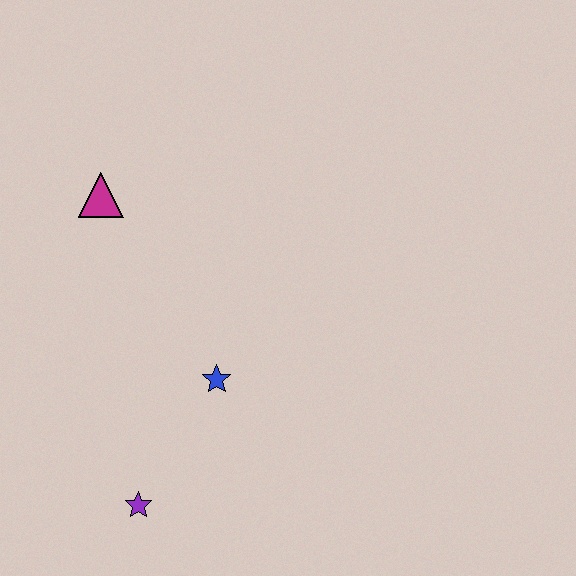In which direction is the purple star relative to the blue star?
The purple star is below the blue star.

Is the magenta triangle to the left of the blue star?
Yes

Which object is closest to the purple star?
The blue star is closest to the purple star.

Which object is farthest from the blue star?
The magenta triangle is farthest from the blue star.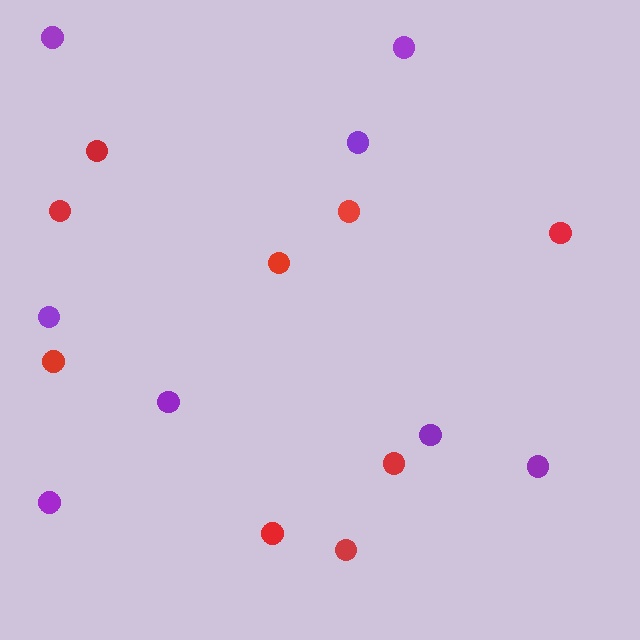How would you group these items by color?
There are 2 groups: one group of purple circles (8) and one group of red circles (9).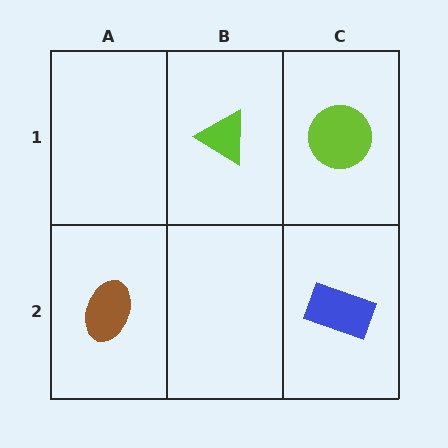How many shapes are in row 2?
2 shapes.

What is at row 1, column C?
A lime circle.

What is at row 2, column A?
A brown ellipse.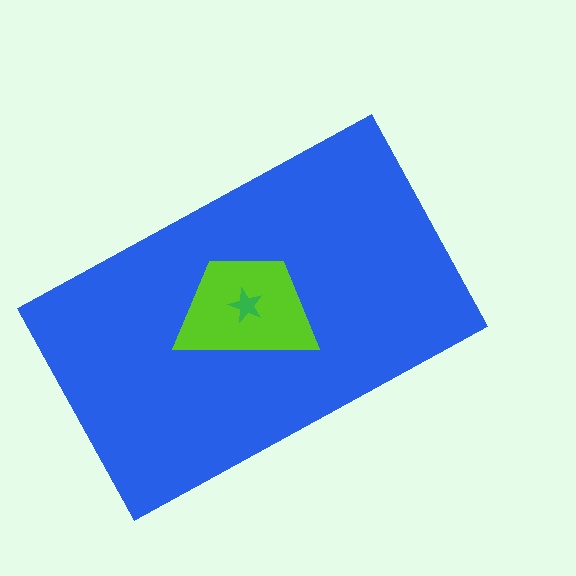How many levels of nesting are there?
3.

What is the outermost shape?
The blue rectangle.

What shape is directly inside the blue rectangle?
The lime trapezoid.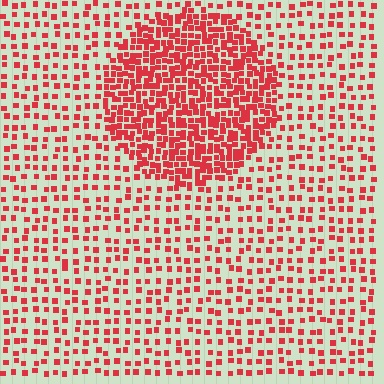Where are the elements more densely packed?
The elements are more densely packed inside the circle boundary.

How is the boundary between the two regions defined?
The boundary is defined by a change in element density (approximately 2.5x ratio). All elements are the same color, size, and shape.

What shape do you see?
I see a circle.